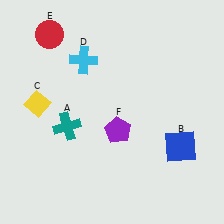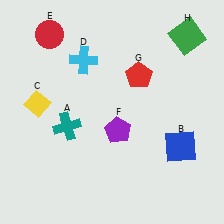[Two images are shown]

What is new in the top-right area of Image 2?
A green square (H) was added in the top-right area of Image 2.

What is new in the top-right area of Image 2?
A red pentagon (G) was added in the top-right area of Image 2.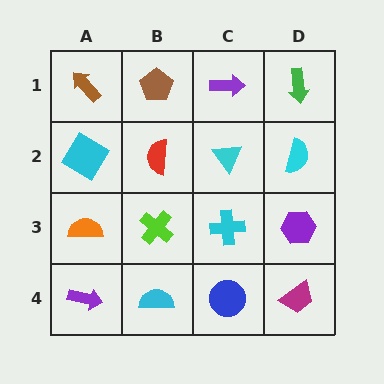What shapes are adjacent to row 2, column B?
A brown pentagon (row 1, column B), a lime cross (row 3, column B), a cyan diamond (row 2, column A), a cyan triangle (row 2, column C).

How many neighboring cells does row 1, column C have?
3.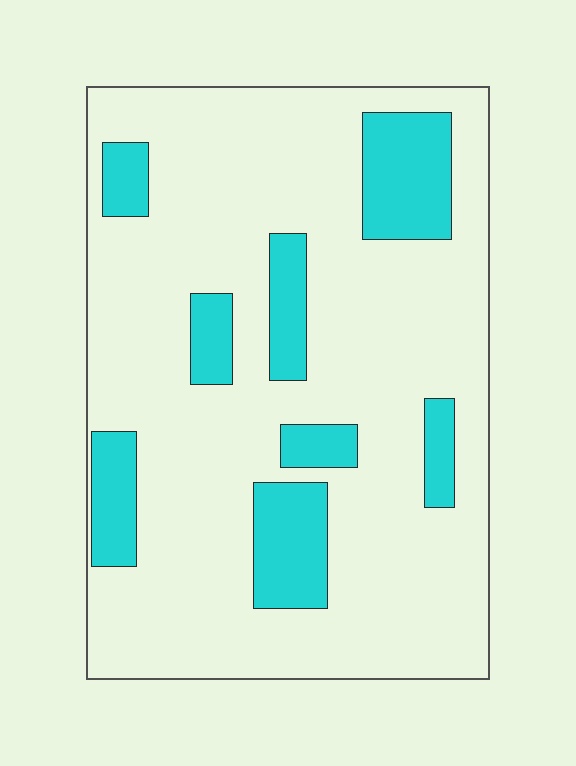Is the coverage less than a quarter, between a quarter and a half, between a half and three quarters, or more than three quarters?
Less than a quarter.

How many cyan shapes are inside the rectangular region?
8.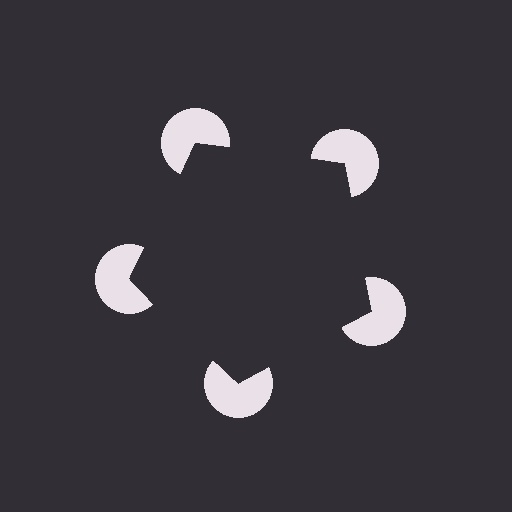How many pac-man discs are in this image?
There are 5 — one at each vertex of the illusory pentagon.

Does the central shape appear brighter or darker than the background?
It typically appears slightly darker than the background, even though no actual brightness change is drawn.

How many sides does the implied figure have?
5 sides.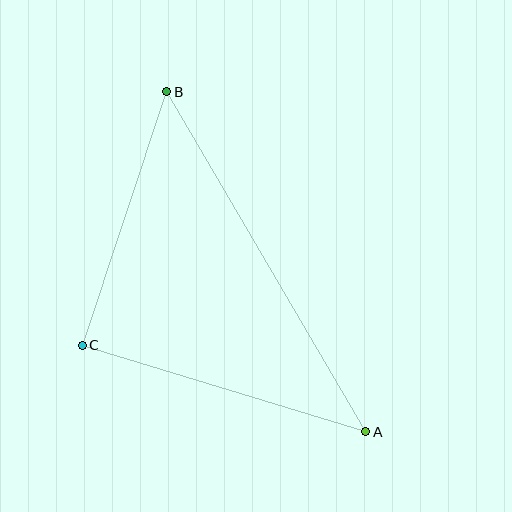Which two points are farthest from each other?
Points A and B are farthest from each other.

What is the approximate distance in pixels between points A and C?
The distance between A and C is approximately 296 pixels.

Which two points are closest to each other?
Points B and C are closest to each other.